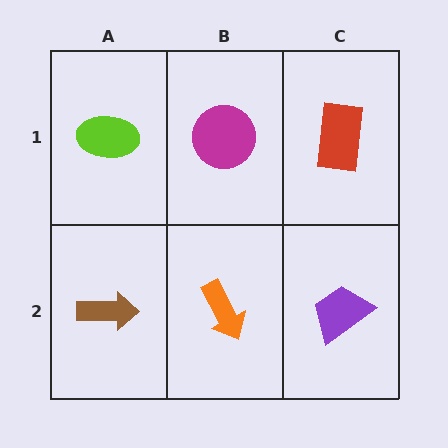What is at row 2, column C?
A purple trapezoid.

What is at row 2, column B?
An orange arrow.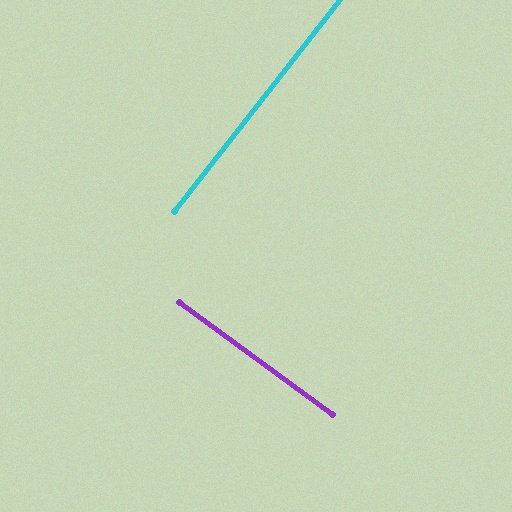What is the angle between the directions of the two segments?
Approximately 88 degrees.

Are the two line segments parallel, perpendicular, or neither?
Perpendicular — they meet at approximately 88°.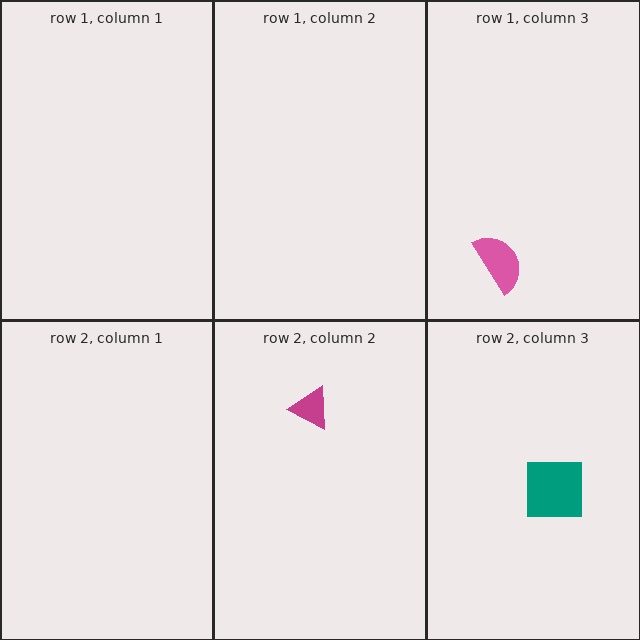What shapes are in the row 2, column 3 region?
The teal square.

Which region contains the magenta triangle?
The row 2, column 2 region.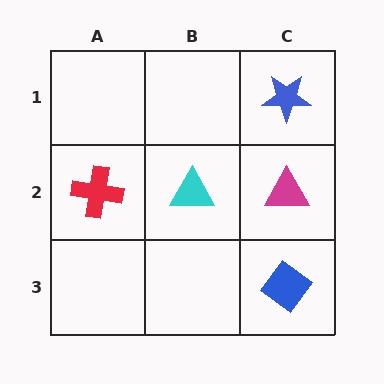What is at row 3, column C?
A blue diamond.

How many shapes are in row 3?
1 shape.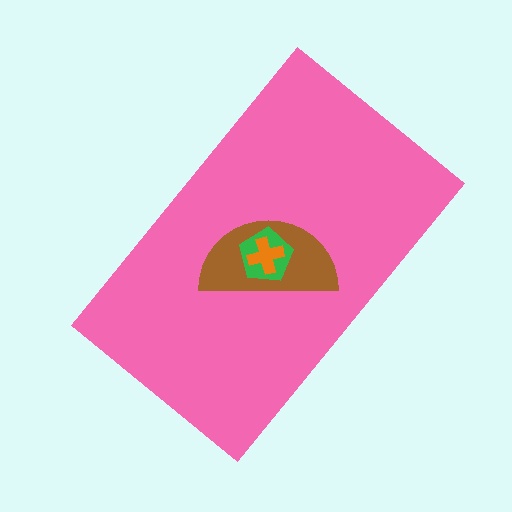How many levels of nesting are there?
4.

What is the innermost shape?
The orange cross.